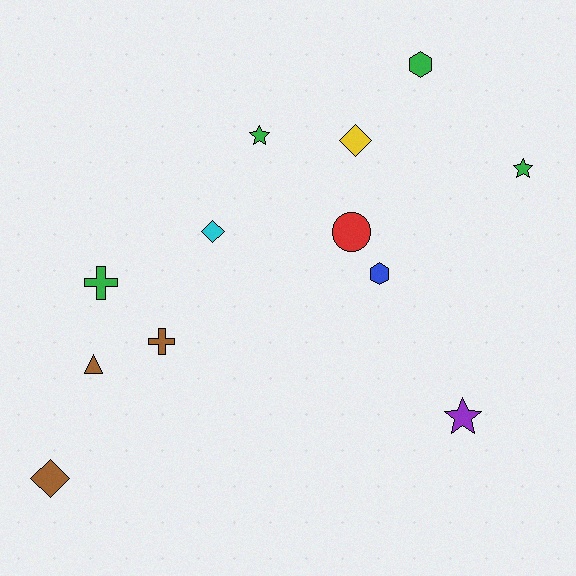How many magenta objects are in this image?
There are no magenta objects.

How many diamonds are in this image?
There are 3 diamonds.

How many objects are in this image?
There are 12 objects.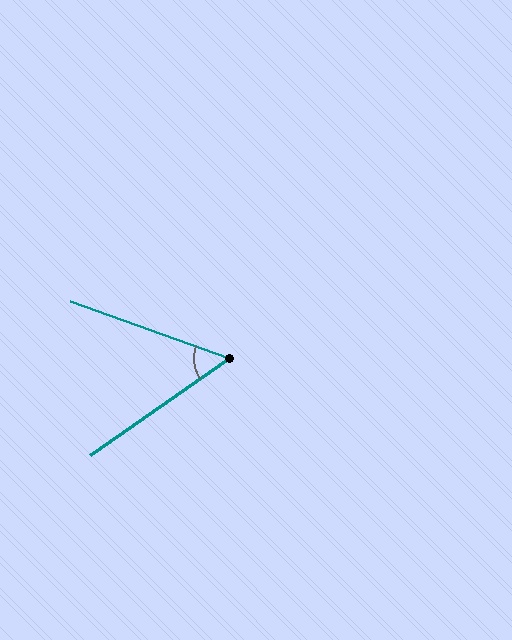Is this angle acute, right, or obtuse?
It is acute.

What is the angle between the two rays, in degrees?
Approximately 55 degrees.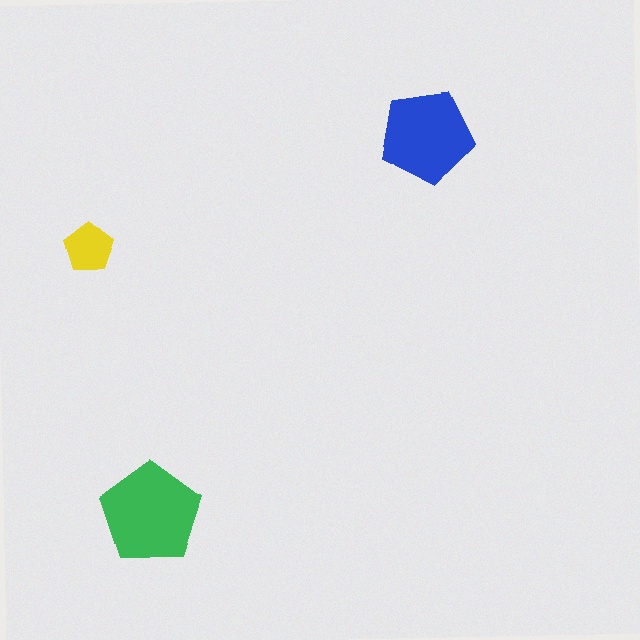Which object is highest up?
The blue pentagon is topmost.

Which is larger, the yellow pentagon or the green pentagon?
The green one.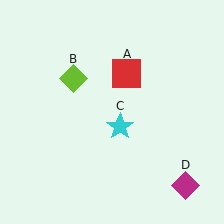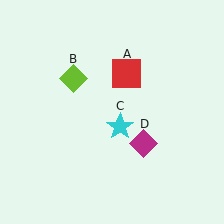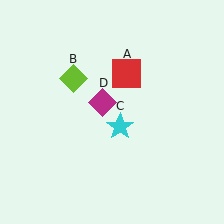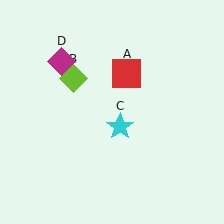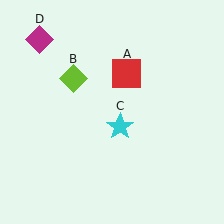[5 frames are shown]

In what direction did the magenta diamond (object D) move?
The magenta diamond (object D) moved up and to the left.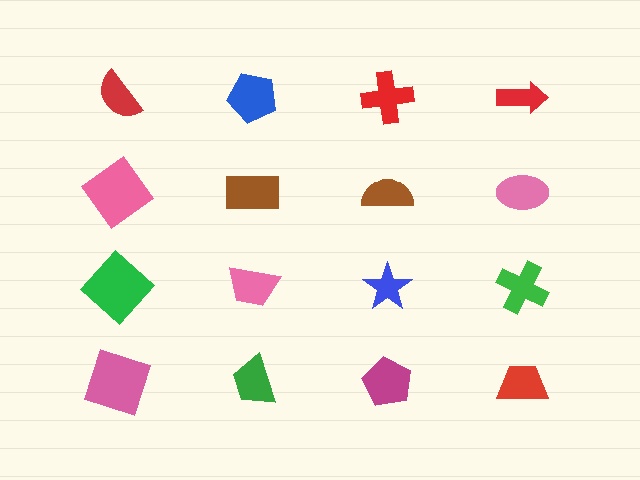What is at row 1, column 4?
A red arrow.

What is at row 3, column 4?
A green cross.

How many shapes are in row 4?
4 shapes.